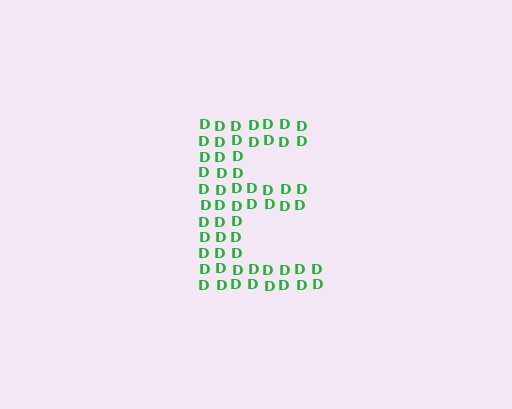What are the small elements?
The small elements are letter D's.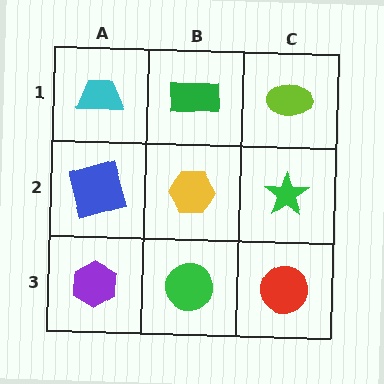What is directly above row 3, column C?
A green star.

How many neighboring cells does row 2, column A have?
3.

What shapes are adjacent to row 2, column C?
A lime ellipse (row 1, column C), a red circle (row 3, column C), a yellow hexagon (row 2, column B).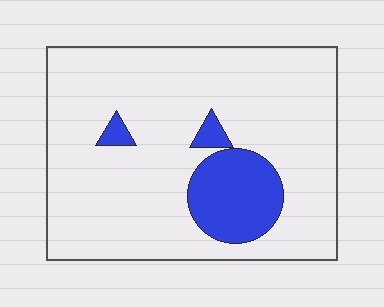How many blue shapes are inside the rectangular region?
3.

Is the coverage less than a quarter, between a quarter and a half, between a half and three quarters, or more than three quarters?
Less than a quarter.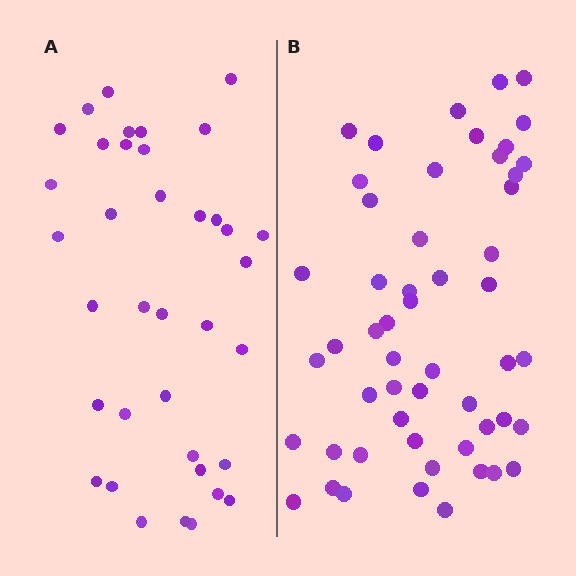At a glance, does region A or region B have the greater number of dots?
Region B (the right region) has more dots.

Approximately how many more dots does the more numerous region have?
Region B has approximately 15 more dots than region A.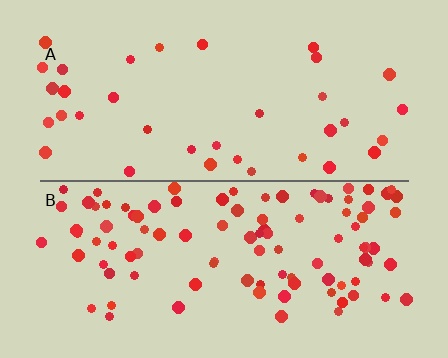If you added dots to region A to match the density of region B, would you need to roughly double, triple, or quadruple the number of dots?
Approximately triple.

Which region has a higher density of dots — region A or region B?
B (the bottom).